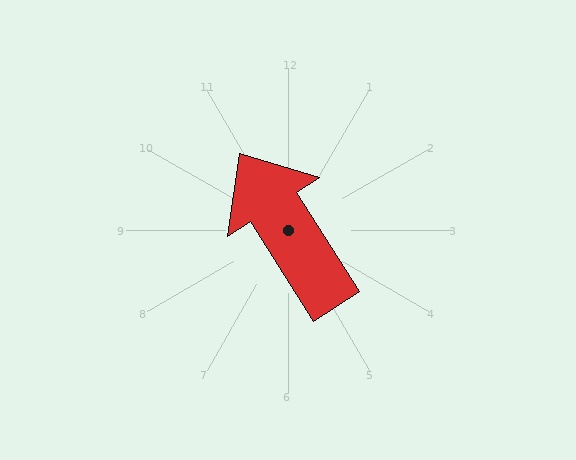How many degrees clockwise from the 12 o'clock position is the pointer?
Approximately 328 degrees.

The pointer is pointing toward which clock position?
Roughly 11 o'clock.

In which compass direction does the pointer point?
Northwest.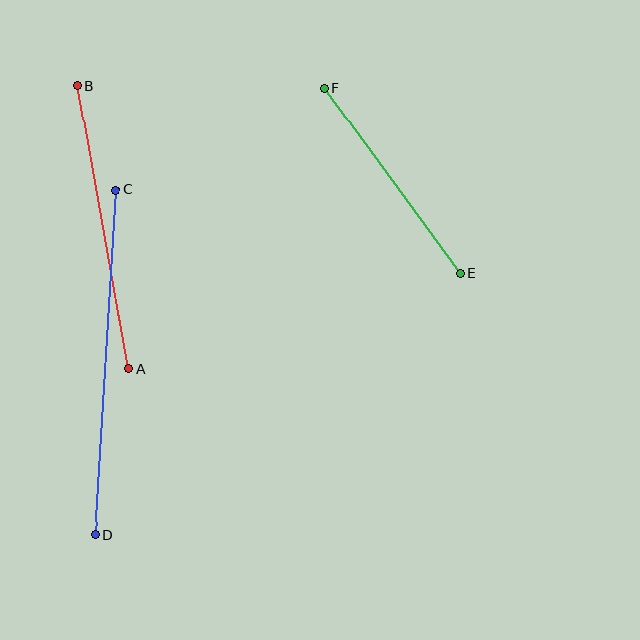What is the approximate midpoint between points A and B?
The midpoint is at approximately (103, 227) pixels.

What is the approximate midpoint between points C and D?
The midpoint is at approximately (105, 362) pixels.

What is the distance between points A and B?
The distance is approximately 289 pixels.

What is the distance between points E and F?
The distance is approximately 229 pixels.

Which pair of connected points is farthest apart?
Points C and D are farthest apart.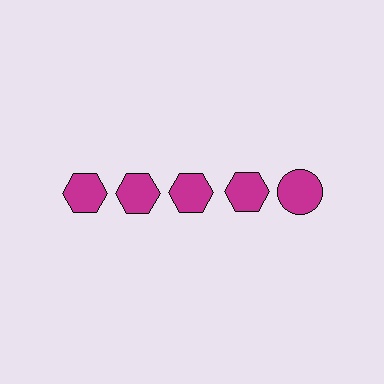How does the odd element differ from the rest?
It has a different shape: circle instead of hexagon.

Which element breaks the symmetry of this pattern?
The magenta circle in the top row, rightmost column breaks the symmetry. All other shapes are magenta hexagons.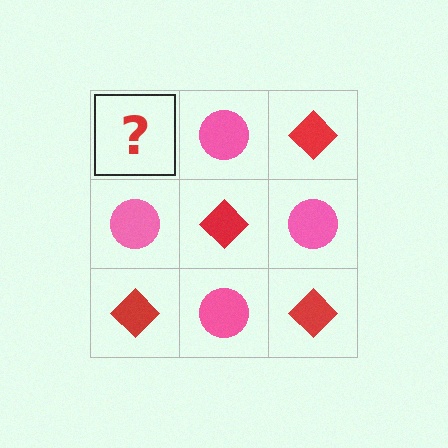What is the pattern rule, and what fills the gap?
The rule is that it alternates red diamond and pink circle in a checkerboard pattern. The gap should be filled with a red diamond.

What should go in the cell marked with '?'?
The missing cell should contain a red diamond.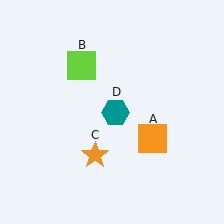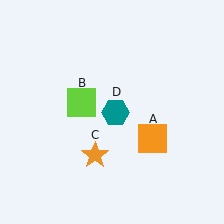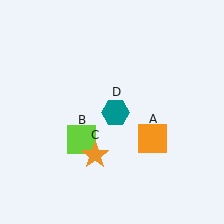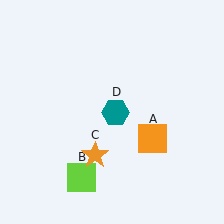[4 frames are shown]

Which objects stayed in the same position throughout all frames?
Orange square (object A) and orange star (object C) and teal hexagon (object D) remained stationary.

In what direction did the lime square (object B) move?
The lime square (object B) moved down.